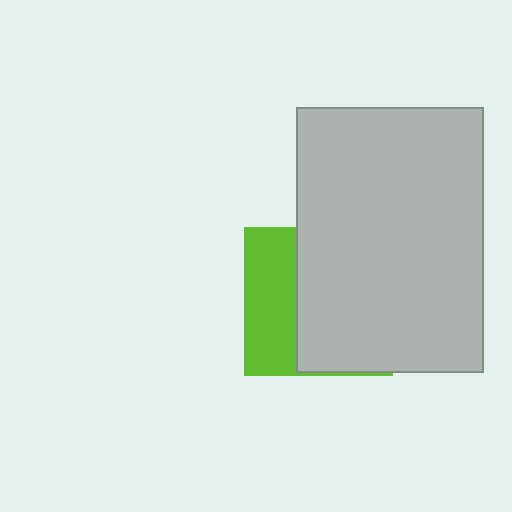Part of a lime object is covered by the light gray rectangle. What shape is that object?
It is a square.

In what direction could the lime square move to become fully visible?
The lime square could move left. That would shift it out from behind the light gray rectangle entirely.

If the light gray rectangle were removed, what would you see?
You would see the complete lime square.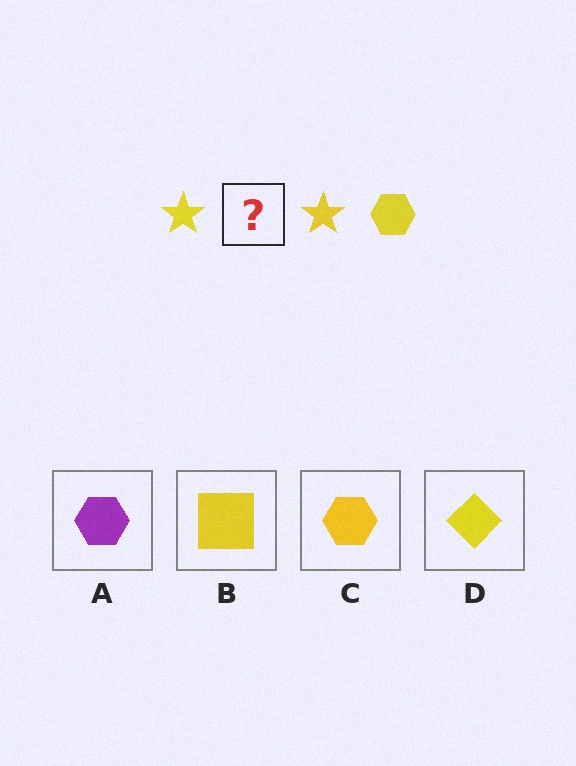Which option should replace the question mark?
Option C.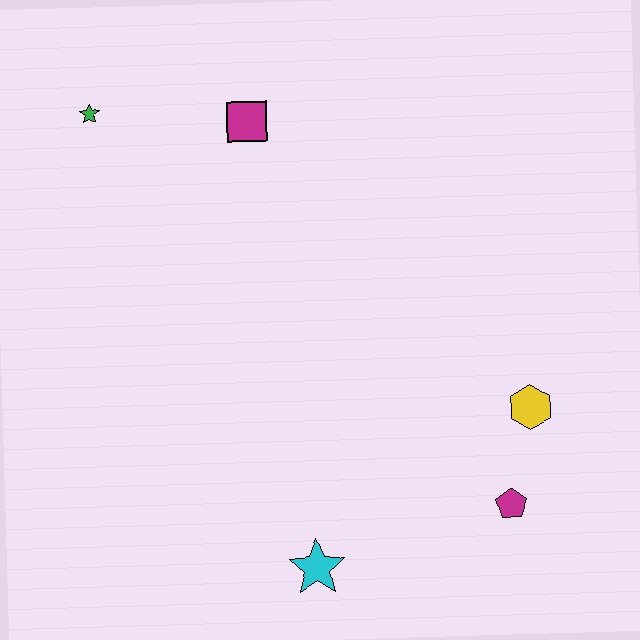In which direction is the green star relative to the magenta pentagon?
The green star is to the left of the magenta pentagon.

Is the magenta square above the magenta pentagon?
Yes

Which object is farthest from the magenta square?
The magenta pentagon is farthest from the magenta square.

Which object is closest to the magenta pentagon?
The yellow hexagon is closest to the magenta pentagon.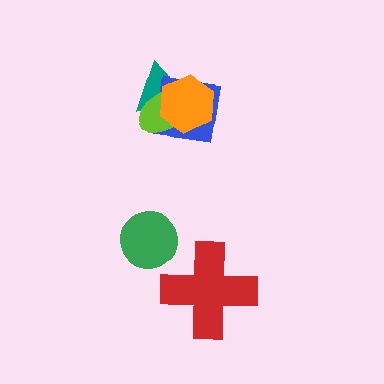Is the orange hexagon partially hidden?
No, no other shape covers it.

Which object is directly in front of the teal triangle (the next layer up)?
The blue square is directly in front of the teal triangle.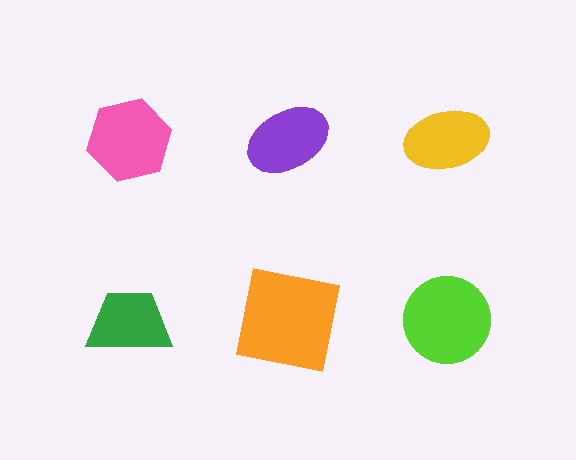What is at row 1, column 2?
A purple ellipse.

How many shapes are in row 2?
3 shapes.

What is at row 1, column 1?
A pink hexagon.